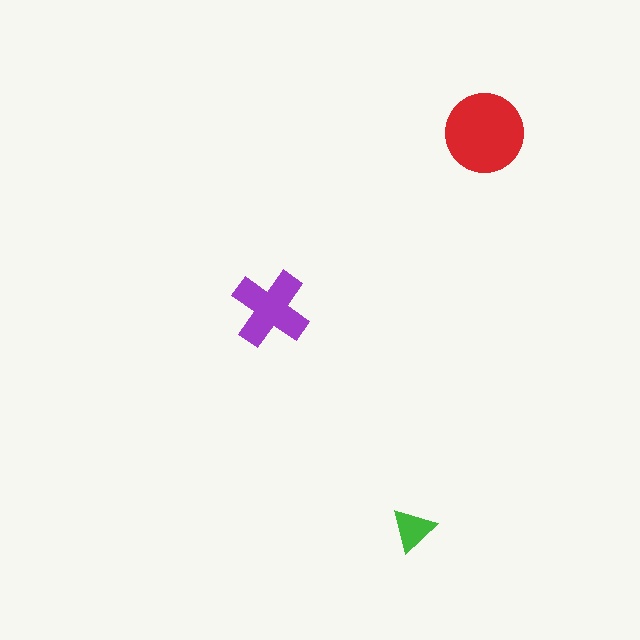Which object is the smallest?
The green triangle.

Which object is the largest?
The red circle.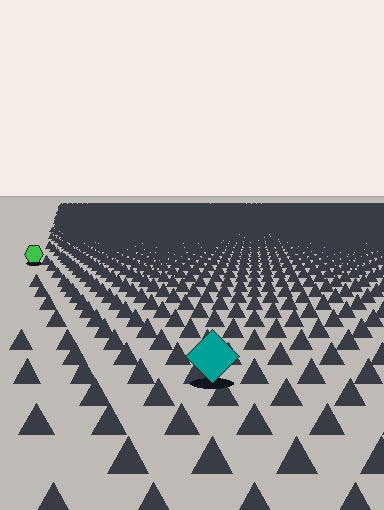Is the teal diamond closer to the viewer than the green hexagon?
Yes. The teal diamond is closer — you can tell from the texture gradient: the ground texture is coarser near it.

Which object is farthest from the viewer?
The green hexagon is farthest from the viewer. It appears smaller and the ground texture around it is denser.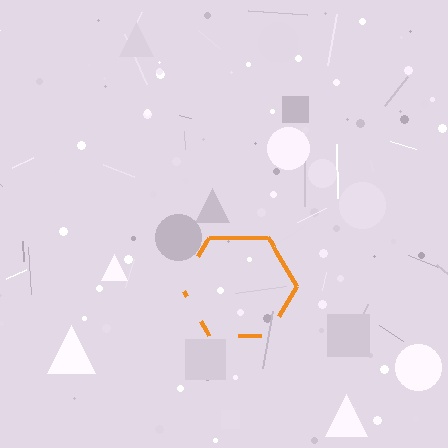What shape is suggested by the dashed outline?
The dashed outline suggests a hexagon.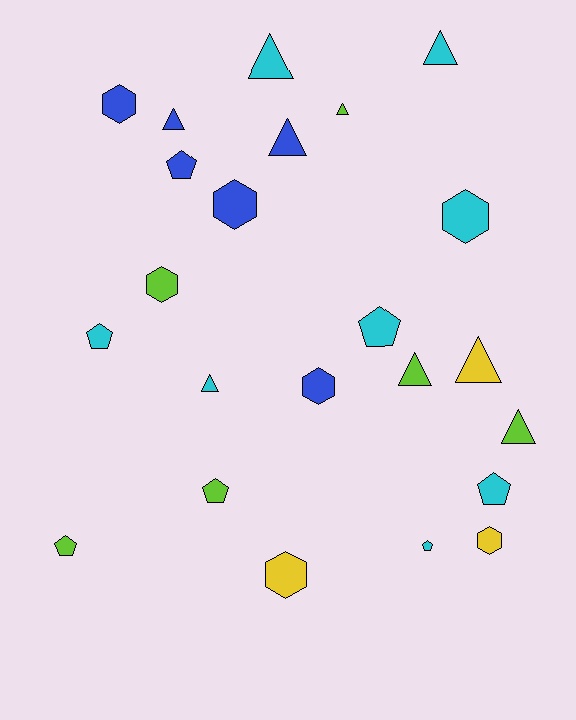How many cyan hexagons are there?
There is 1 cyan hexagon.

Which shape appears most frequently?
Triangle, with 9 objects.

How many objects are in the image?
There are 23 objects.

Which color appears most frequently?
Cyan, with 8 objects.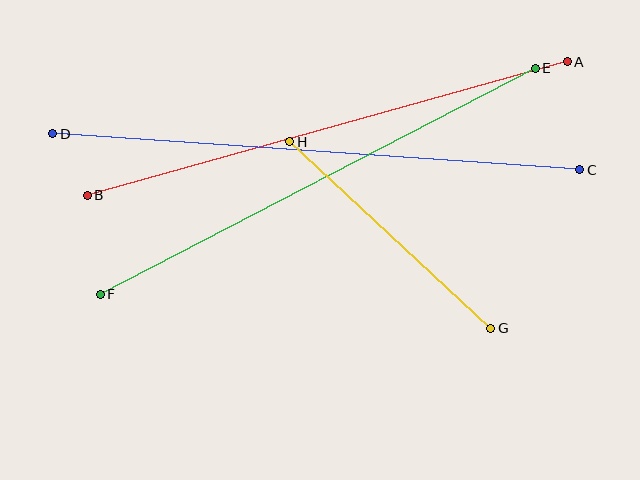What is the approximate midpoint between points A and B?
The midpoint is at approximately (327, 129) pixels.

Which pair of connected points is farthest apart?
Points C and D are farthest apart.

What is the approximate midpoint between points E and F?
The midpoint is at approximately (318, 181) pixels.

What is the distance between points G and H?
The distance is approximately 274 pixels.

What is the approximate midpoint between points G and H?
The midpoint is at approximately (390, 235) pixels.